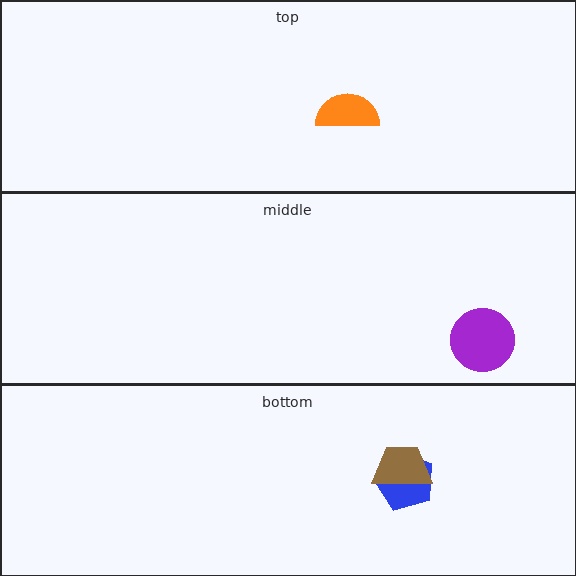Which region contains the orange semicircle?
The top region.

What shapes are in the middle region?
The purple circle.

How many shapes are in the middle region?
1.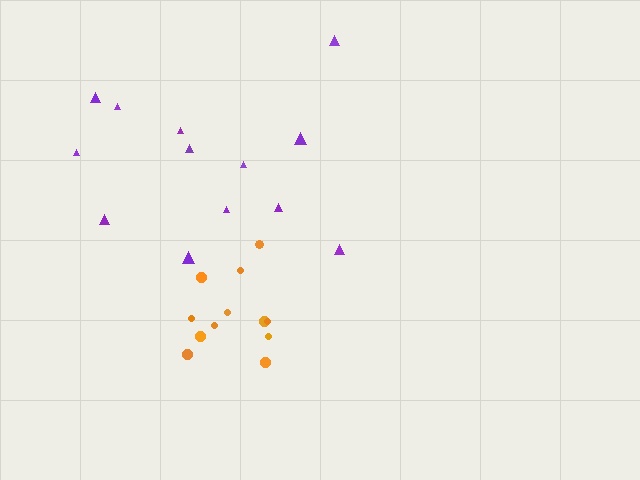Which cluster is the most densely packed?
Orange.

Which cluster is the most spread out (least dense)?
Purple.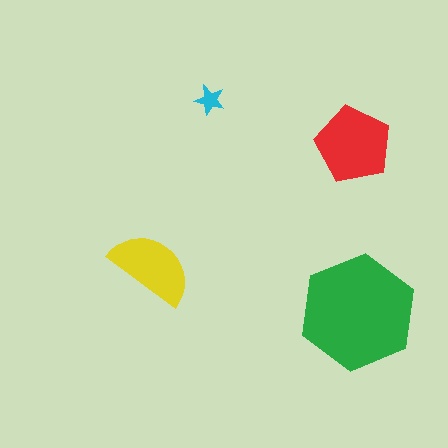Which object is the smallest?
The cyan star.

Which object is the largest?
The green hexagon.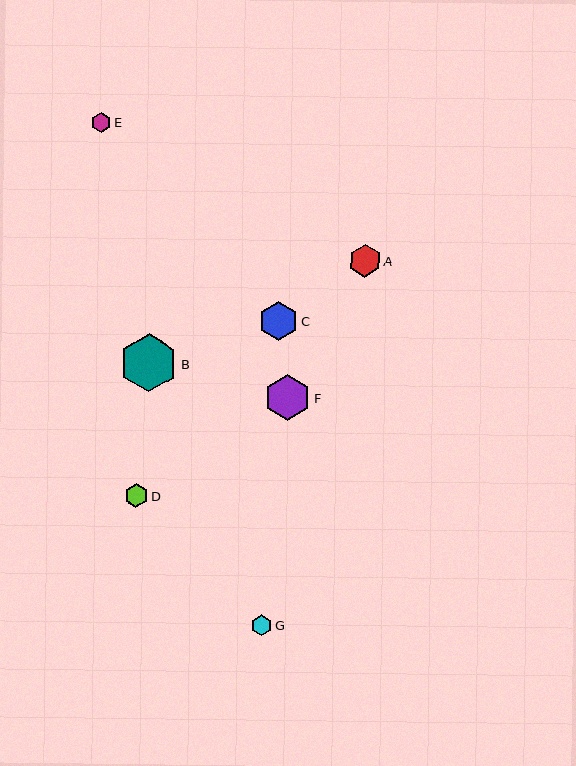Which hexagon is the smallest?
Hexagon E is the smallest with a size of approximately 20 pixels.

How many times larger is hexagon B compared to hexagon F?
Hexagon B is approximately 1.3 times the size of hexagon F.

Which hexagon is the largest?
Hexagon B is the largest with a size of approximately 58 pixels.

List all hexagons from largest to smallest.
From largest to smallest: B, F, C, A, D, G, E.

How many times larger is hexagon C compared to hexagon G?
Hexagon C is approximately 1.8 times the size of hexagon G.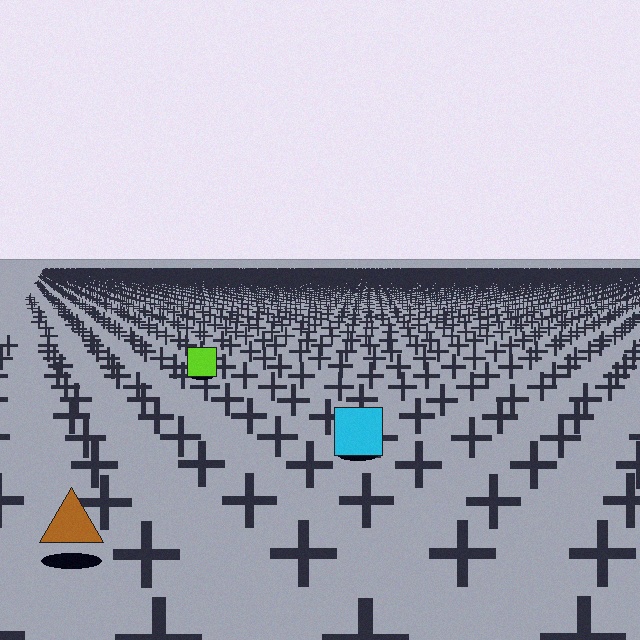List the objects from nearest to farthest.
From nearest to farthest: the brown triangle, the cyan square, the lime square.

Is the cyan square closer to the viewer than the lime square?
Yes. The cyan square is closer — you can tell from the texture gradient: the ground texture is coarser near it.